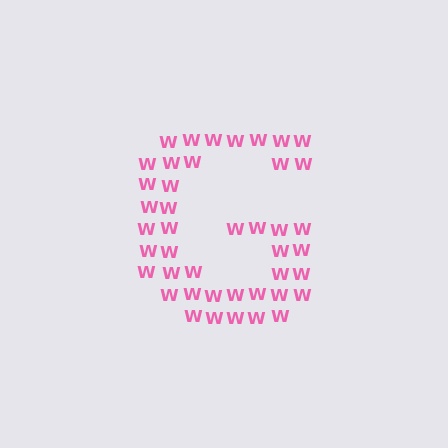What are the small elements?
The small elements are letter W's.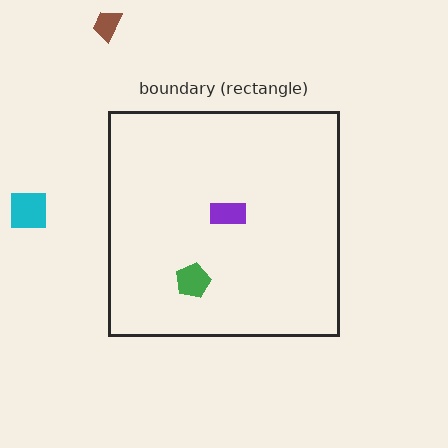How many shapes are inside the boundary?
2 inside, 2 outside.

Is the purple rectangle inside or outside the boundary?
Inside.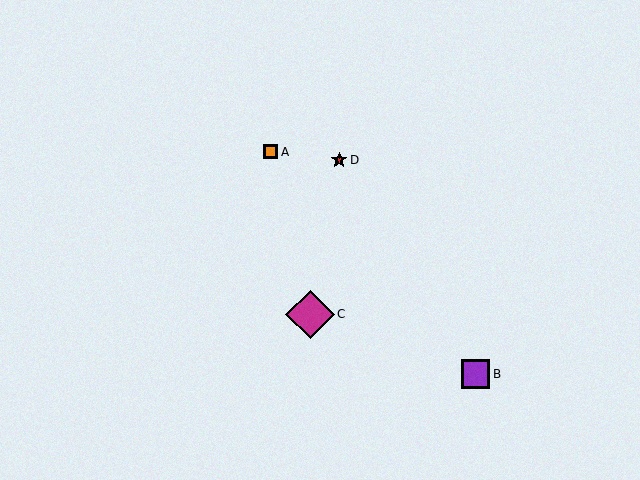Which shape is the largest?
The magenta diamond (labeled C) is the largest.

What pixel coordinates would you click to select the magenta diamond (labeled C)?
Click at (310, 314) to select the magenta diamond C.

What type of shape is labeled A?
Shape A is an orange square.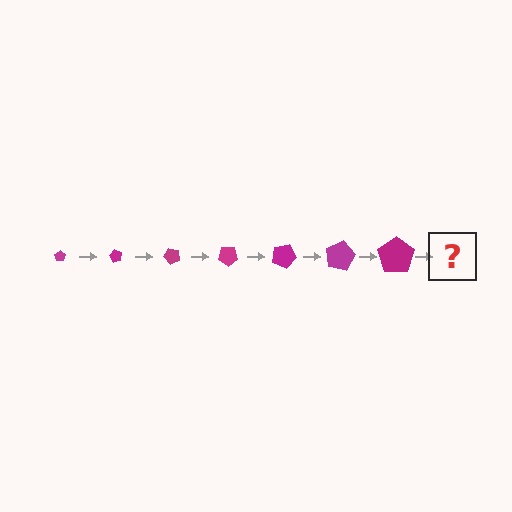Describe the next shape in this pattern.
It should be a pentagon, larger than the previous one and rotated 420 degrees from the start.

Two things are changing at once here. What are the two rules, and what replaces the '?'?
The two rules are that the pentagon grows larger each step and it rotates 60 degrees each step. The '?' should be a pentagon, larger than the previous one and rotated 420 degrees from the start.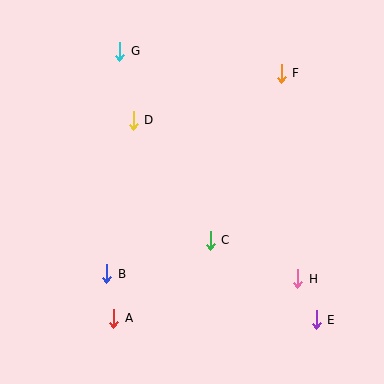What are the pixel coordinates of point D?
Point D is at (133, 120).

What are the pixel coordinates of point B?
Point B is at (107, 274).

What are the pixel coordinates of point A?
Point A is at (114, 318).